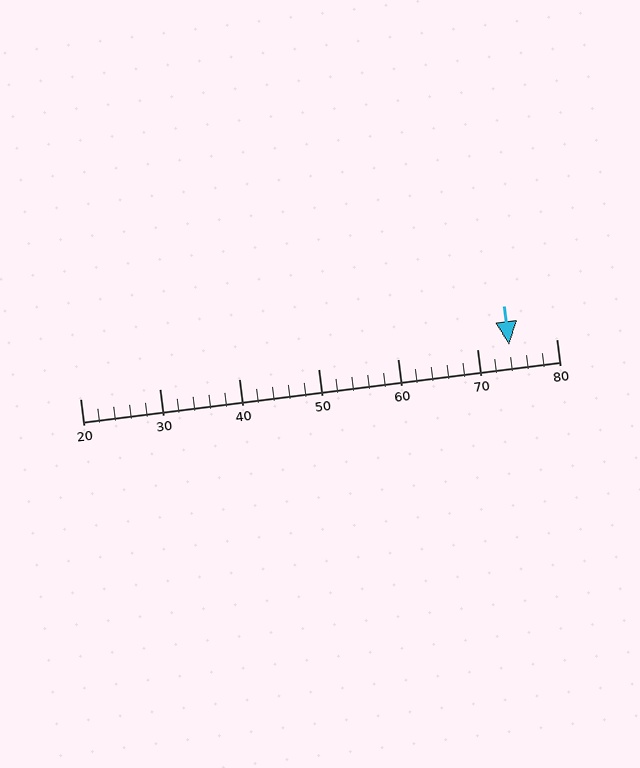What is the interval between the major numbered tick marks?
The major tick marks are spaced 10 units apart.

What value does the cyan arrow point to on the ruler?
The cyan arrow points to approximately 74.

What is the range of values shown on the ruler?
The ruler shows values from 20 to 80.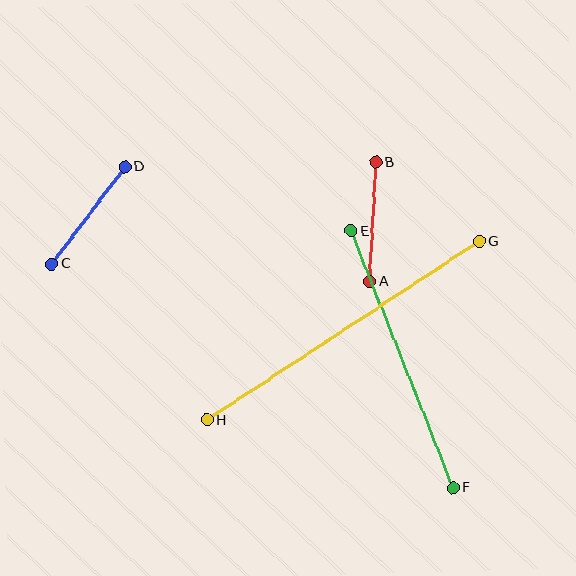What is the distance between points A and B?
The distance is approximately 119 pixels.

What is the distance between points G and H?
The distance is approximately 325 pixels.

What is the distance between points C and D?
The distance is approximately 121 pixels.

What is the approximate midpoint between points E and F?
The midpoint is at approximately (402, 359) pixels.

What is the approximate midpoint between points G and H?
The midpoint is at approximately (343, 331) pixels.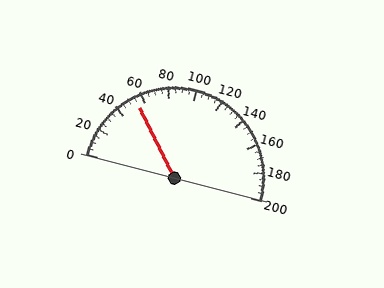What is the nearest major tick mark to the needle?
The nearest major tick mark is 60.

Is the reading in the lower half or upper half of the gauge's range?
The reading is in the lower half of the range (0 to 200).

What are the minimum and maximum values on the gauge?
The gauge ranges from 0 to 200.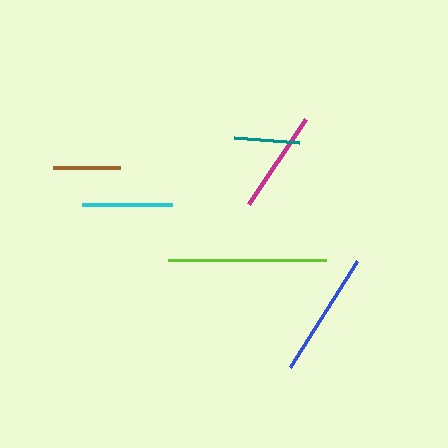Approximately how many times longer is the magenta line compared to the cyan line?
The magenta line is approximately 1.1 times the length of the cyan line.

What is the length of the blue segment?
The blue segment is approximately 125 pixels long.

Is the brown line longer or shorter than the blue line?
The blue line is longer than the brown line.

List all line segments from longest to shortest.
From longest to shortest: lime, blue, magenta, cyan, brown, teal.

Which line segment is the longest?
The lime line is the longest at approximately 158 pixels.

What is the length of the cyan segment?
The cyan segment is approximately 89 pixels long.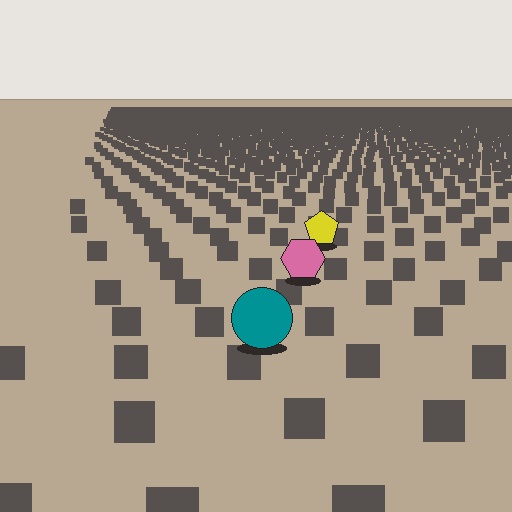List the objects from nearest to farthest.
From nearest to farthest: the teal circle, the pink hexagon, the yellow pentagon.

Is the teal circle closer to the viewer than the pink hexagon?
Yes. The teal circle is closer — you can tell from the texture gradient: the ground texture is coarser near it.